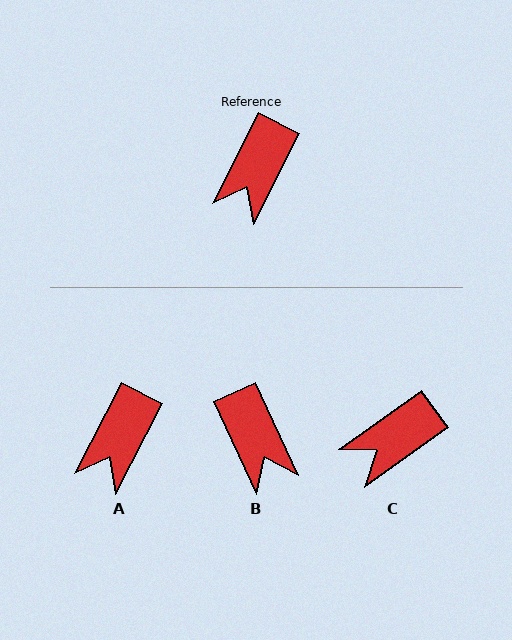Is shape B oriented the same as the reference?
No, it is off by about 51 degrees.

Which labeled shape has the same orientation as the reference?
A.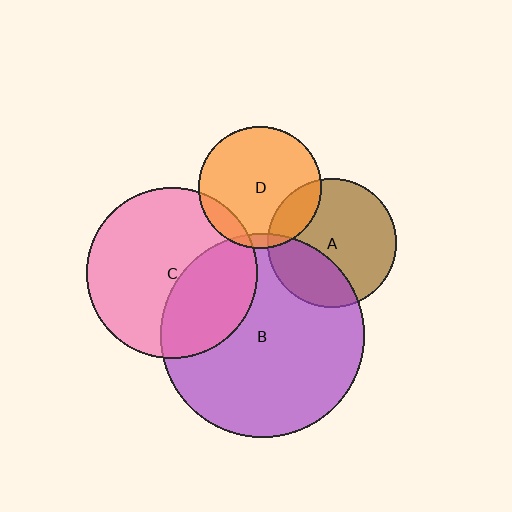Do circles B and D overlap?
Yes.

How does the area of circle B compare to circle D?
Approximately 2.8 times.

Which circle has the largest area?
Circle B (purple).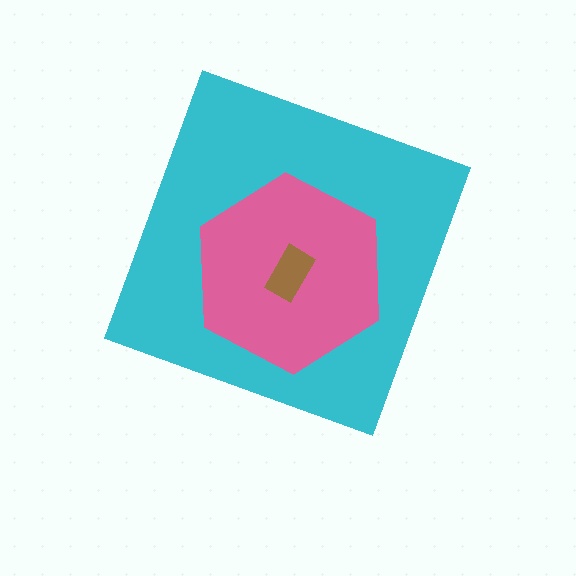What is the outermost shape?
The cyan diamond.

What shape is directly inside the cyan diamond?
The pink hexagon.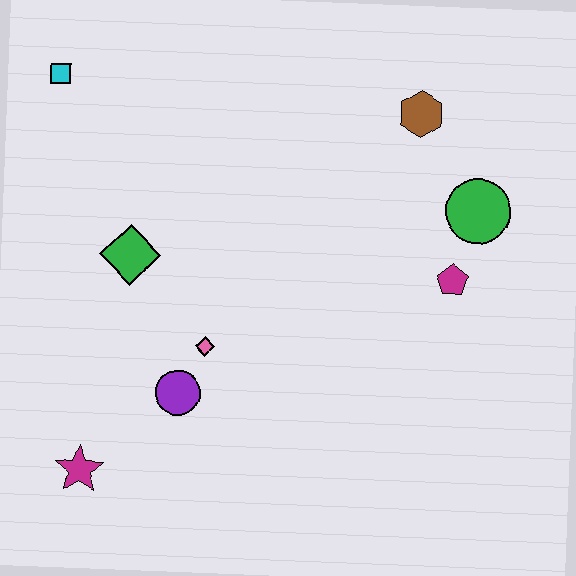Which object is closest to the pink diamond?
The purple circle is closest to the pink diamond.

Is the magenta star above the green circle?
No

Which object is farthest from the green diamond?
The green circle is farthest from the green diamond.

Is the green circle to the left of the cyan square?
No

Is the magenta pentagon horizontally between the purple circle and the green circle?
Yes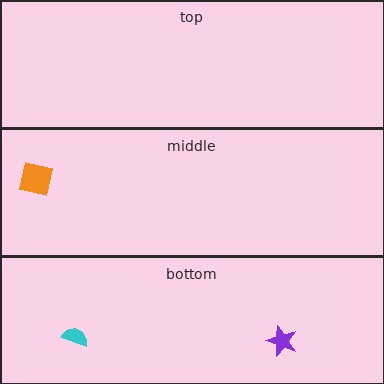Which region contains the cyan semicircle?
The bottom region.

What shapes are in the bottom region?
The purple star, the cyan semicircle.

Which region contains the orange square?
The middle region.